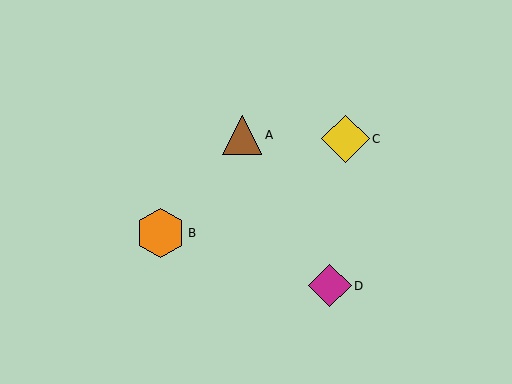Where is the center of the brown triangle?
The center of the brown triangle is at (242, 135).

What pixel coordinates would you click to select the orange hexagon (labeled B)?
Click at (161, 233) to select the orange hexagon B.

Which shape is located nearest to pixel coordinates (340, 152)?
The yellow diamond (labeled C) at (346, 139) is nearest to that location.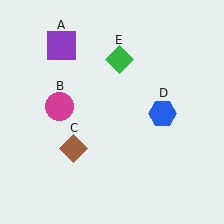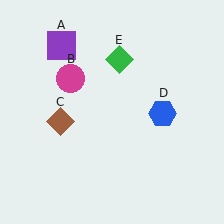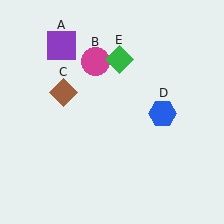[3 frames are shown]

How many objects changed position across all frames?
2 objects changed position: magenta circle (object B), brown diamond (object C).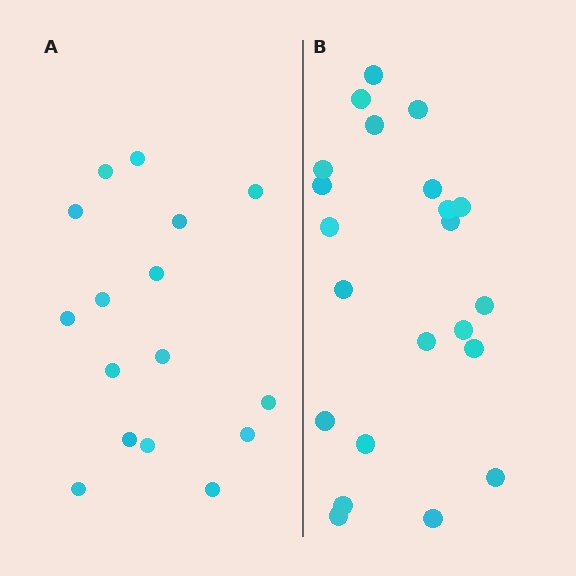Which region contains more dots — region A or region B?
Region B (the right region) has more dots.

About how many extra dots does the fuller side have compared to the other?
Region B has about 6 more dots than region A.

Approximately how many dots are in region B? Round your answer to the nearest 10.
About 20 dots. (The exact count is 22, which rounds to 20.)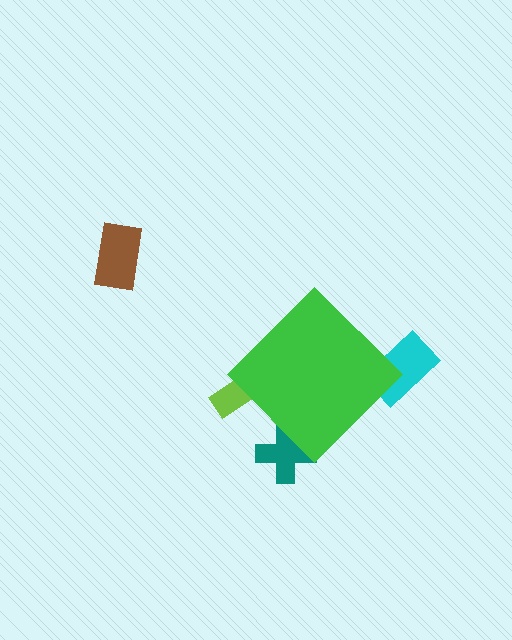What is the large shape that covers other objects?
A green diamond.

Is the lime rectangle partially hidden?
Yes, the lime rectangle is partially hidden behind the green diamond.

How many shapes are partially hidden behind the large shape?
3 shapes are partially hidden.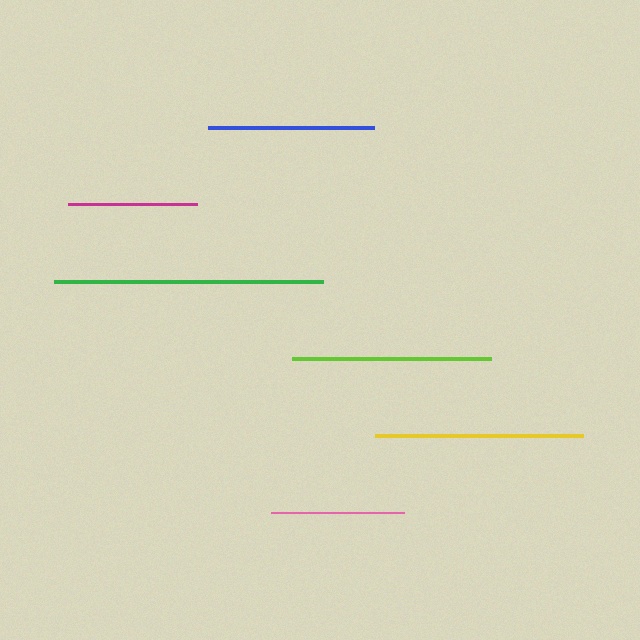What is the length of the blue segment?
The blue segment is approximately 165 pixels long.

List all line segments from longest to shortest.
From longest to shortest: green, yellow, lime, blue, pink, magenta.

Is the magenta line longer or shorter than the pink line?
The pink line is longer than the magenta line.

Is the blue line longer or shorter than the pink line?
The blue line is longer than the pink line.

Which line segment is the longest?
The green line is the longest at approximately 270 pixels.